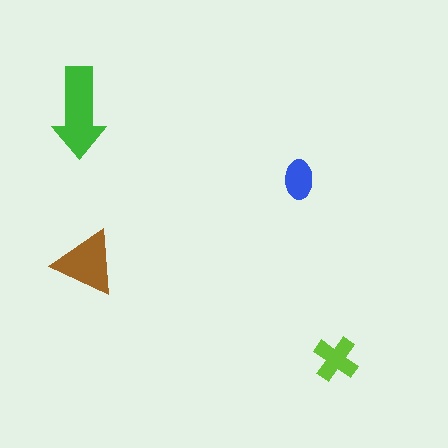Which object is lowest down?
The lime cross is bottommost.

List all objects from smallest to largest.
The blue ellipse, the lime cross, the brown triangle, the green arrow.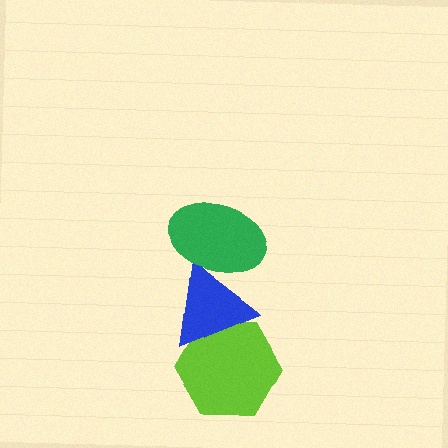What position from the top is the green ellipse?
The green ellipse is 1st from the top.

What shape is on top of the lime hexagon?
The blue triangle is on top of the lime hexagon.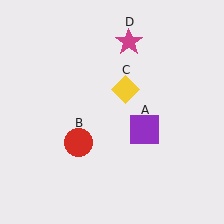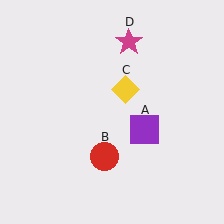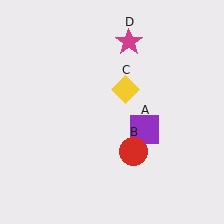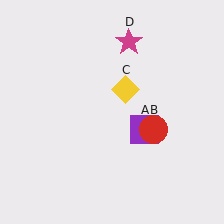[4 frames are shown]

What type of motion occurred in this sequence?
The red circle (object B) rotated counterclockwise around the center of the scene.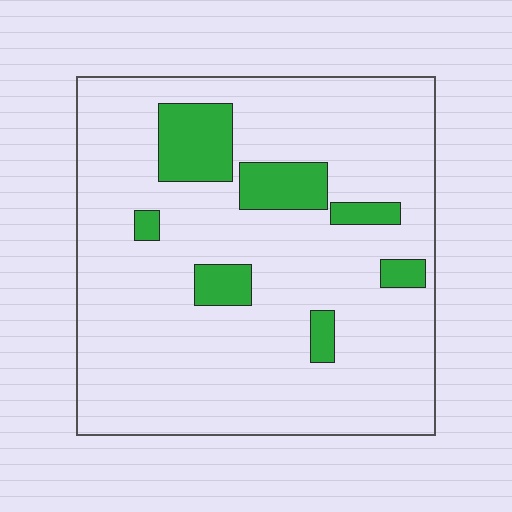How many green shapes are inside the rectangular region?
7.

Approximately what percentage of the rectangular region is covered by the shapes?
Approximately 15%.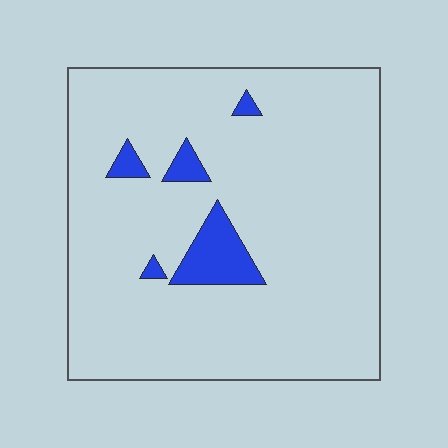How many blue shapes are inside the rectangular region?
5.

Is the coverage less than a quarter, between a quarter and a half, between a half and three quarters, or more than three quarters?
Less than a quarter.